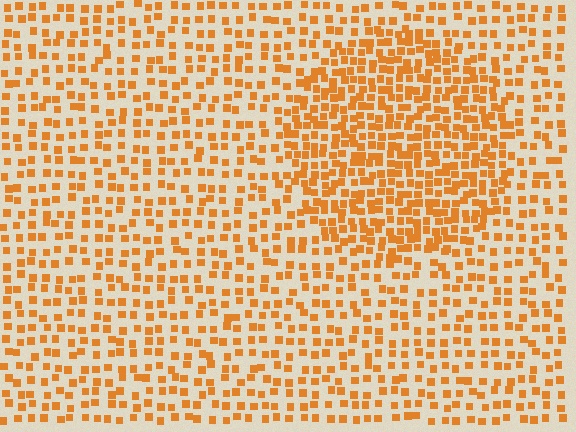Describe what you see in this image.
The image contains small orange elements arranged at two different densities. A circle-shaped region is visible where the elements are more densely packed than the surrounding area.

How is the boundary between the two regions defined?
The boundary is defined by a change in element density (approximately 1.9x ratio). All elements are the same color, size, and shape.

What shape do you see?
I see a circle.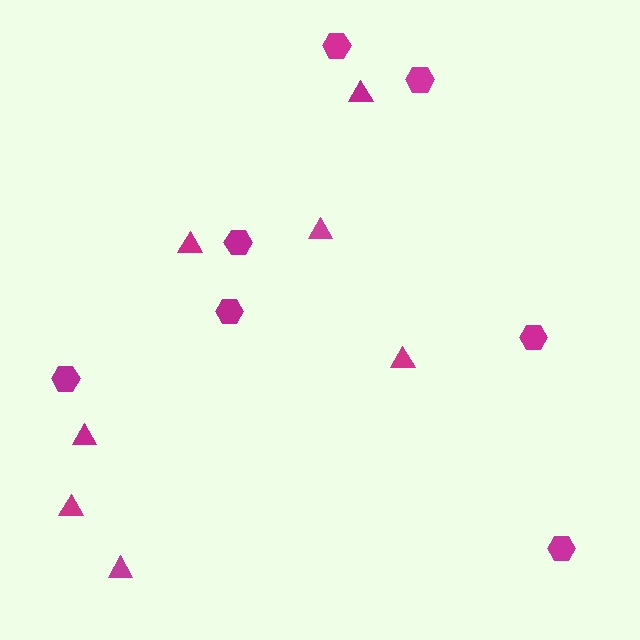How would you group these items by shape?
There are 2 groups: one group of hexagons (7) and one group of triangles (7).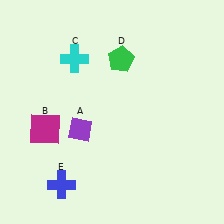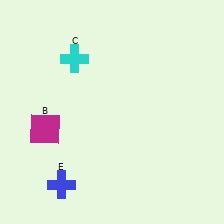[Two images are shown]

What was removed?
The green pentagon (D), the purple diamond (A) were removed in Image 2.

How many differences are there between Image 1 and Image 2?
There are 2 differences between the two images.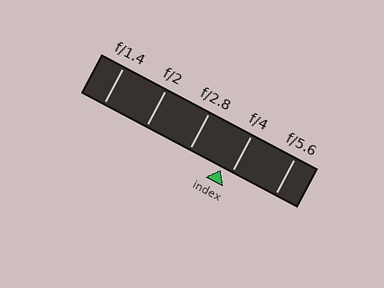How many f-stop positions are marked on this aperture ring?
There are 5 f-stop positions marked.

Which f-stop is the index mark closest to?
The index mark is closest to f/4.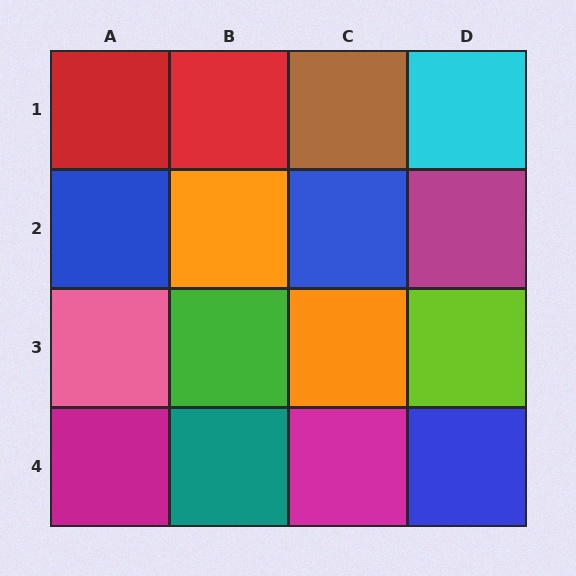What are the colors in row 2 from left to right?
Blue, orange, blue, magenta.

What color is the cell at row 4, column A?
Magenta.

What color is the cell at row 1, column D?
Cyan.